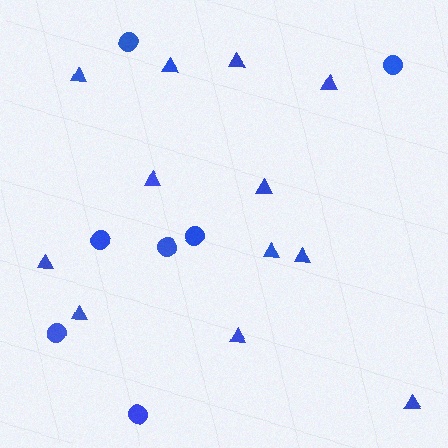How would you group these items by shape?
There are 2 groups: one group of triangles (12) and one group of circles (7).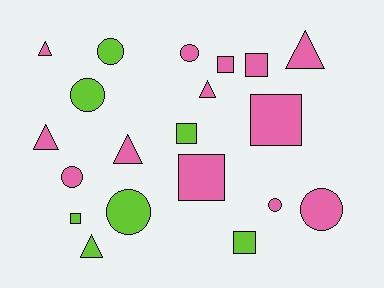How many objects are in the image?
There are 20 objects.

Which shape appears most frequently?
Square, with 7 objects.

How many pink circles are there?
There are 4 pink circles.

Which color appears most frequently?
Pink, with 13 objects.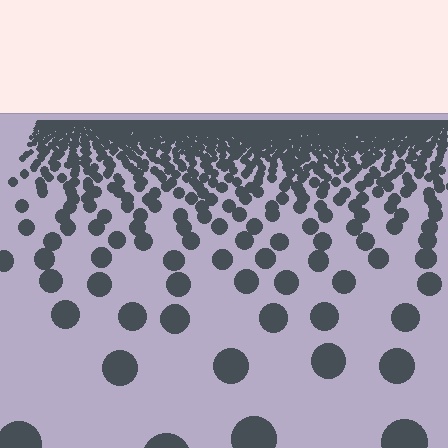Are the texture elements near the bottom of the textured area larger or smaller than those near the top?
Larger. Near the bottom, elements are closer to the viewer and appear at a bigger on-screen size.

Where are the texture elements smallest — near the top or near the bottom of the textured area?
Near the top.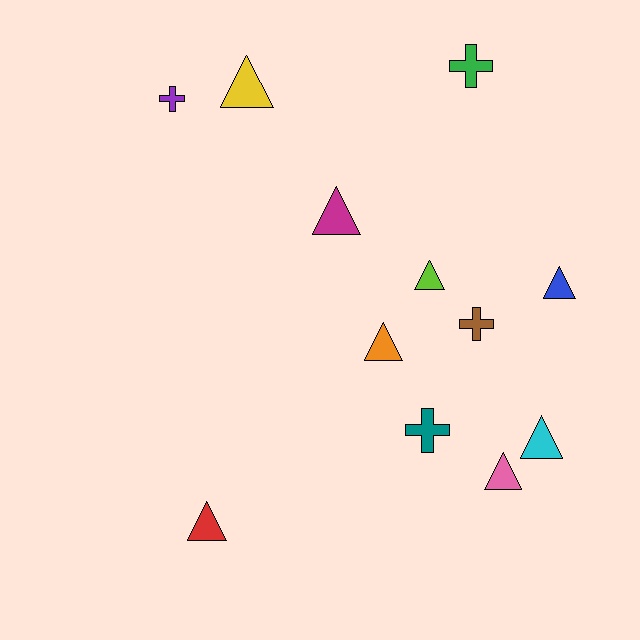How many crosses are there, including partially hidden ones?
There are 4 crosses.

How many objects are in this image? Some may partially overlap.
There are 12 objects.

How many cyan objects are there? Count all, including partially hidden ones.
There is 1 cyan object.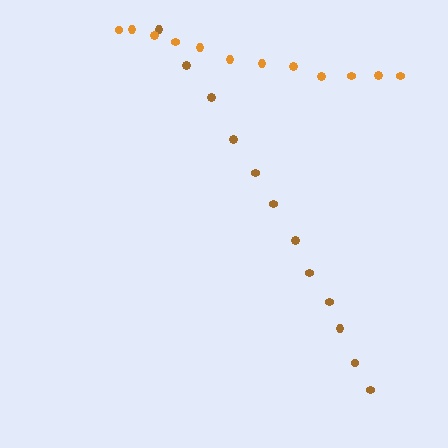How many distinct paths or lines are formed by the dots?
There are 2 distinct paths.